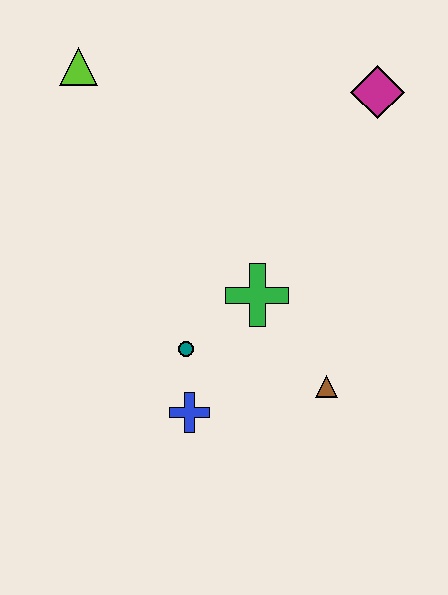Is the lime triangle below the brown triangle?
No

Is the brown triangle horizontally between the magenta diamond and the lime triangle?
Yes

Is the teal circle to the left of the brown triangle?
Yes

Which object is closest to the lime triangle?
The green cross is closest to the lime triangle.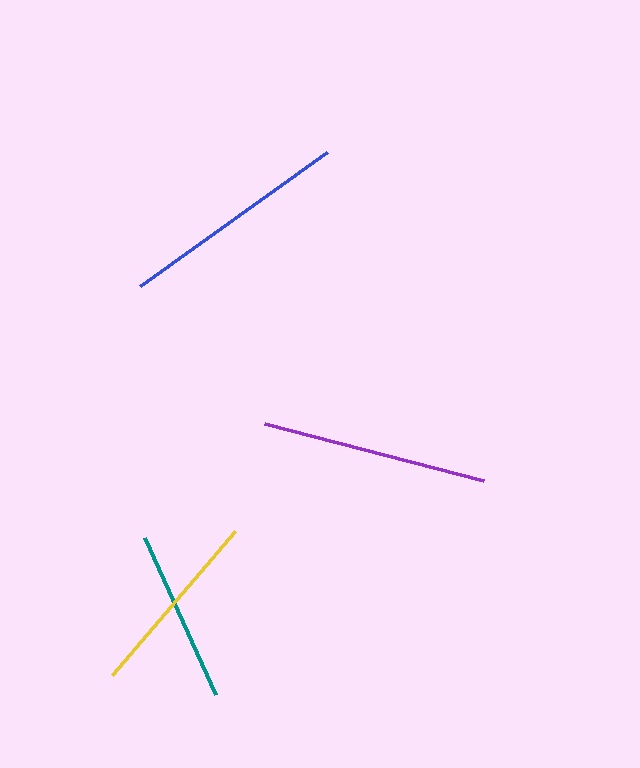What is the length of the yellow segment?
The yellow segment is approximately 189 pixels long.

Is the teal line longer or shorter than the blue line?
The blue line is longer than the teal line.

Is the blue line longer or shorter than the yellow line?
The blue line is longer than the yellow line.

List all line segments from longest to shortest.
From longest to shortest: blue, purple, yellow, teal.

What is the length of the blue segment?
The blue segment is approximately 230 pixels long.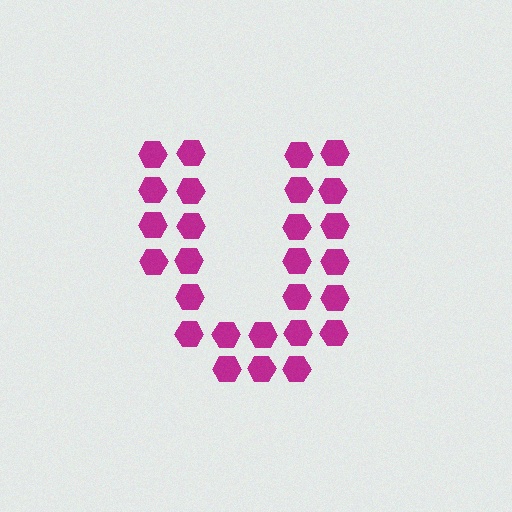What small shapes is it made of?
It is made of small hexagons.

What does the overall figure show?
The overall figure shows the letter U.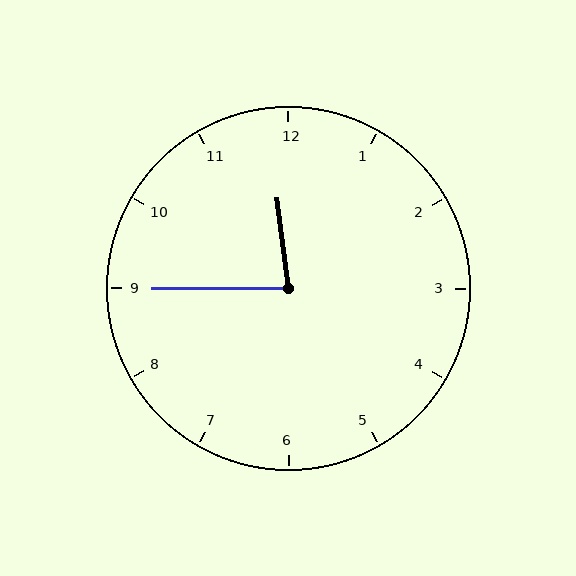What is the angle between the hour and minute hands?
Approximately 82 degrees.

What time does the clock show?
11:45.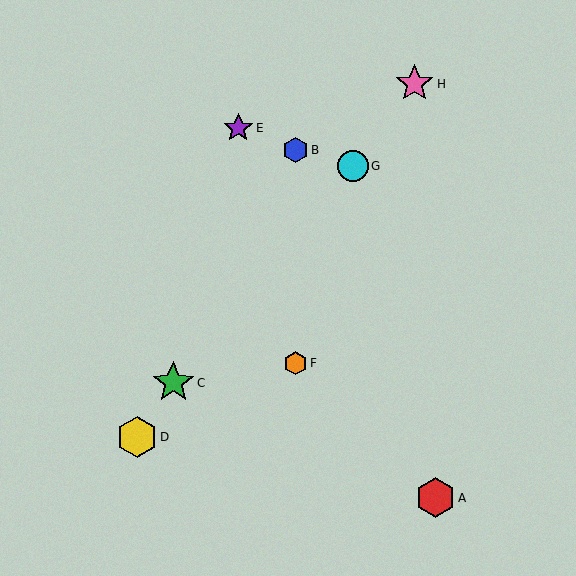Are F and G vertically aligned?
No, F is at x≈296 and G is at x≈353.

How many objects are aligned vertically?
2 objects (B, F) are aligned vertically.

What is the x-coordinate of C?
Object C is at x≈173.